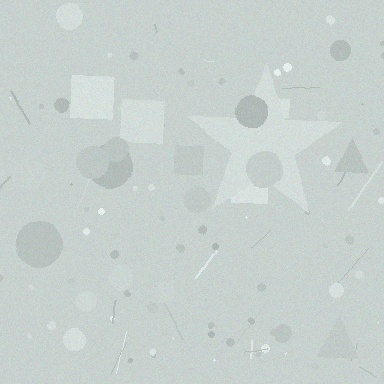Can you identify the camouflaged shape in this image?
The camouflaged shape is a star.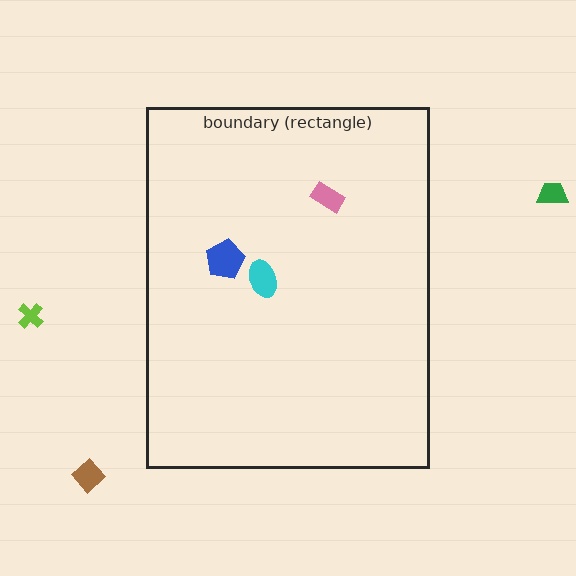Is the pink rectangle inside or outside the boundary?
Inside.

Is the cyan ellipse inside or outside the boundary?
Inside.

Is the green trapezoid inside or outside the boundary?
Outside.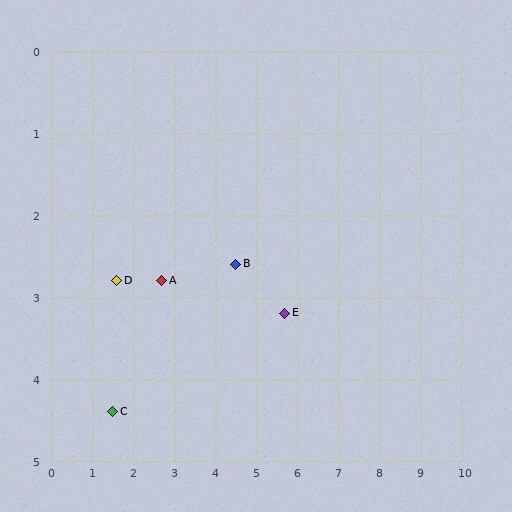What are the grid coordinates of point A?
Point A is at approximately (2.7, 2.8).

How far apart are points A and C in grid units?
Points A and C are about 2.0 grid units apart.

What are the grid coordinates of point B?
Point B is at approximately (4.5, 2.6).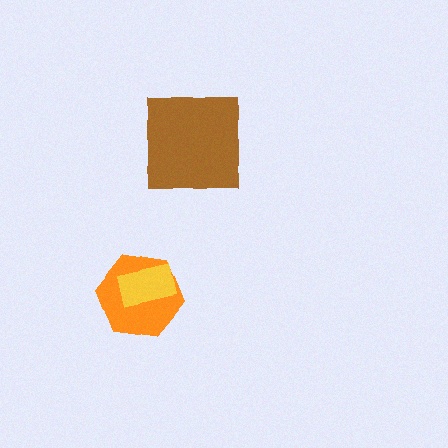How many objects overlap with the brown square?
0 objects overlap with the brown square.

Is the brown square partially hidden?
No, no other shape covers it.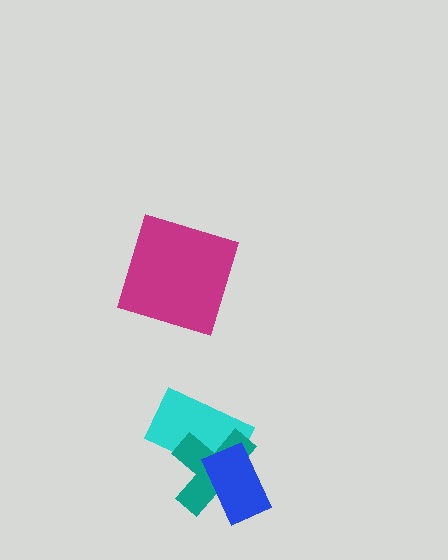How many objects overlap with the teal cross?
2 objects overlap with the teal cross.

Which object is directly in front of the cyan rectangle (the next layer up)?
The teal cross is directly in front of the cyan rectangle.